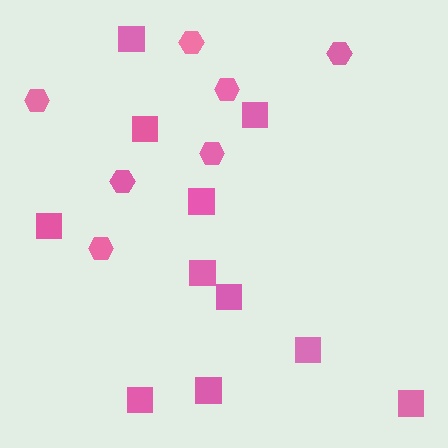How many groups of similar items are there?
There are 2 groups: one group of squares (11) and one group of hexagons (7).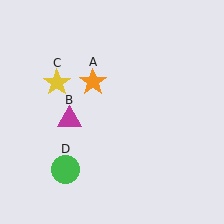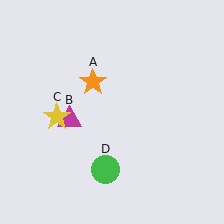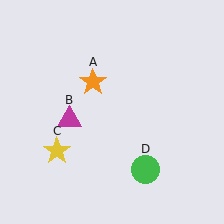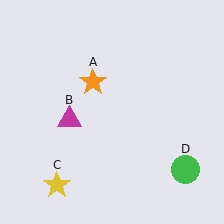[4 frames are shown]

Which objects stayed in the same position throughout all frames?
Orange star (object A) and magenta triangle (object B) remained stationary.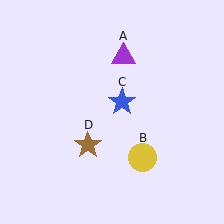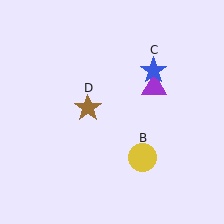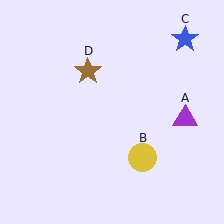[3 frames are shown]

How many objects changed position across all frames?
3 objects changed position: purple triangle (object A), blue star (object C), brown star (object D).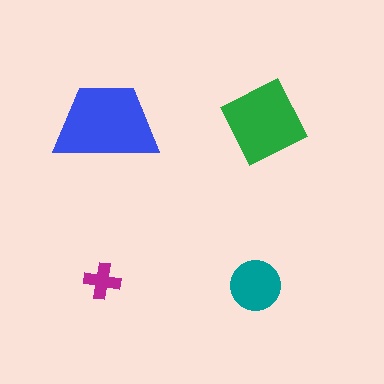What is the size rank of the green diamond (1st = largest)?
2nd.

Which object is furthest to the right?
The green diamond is rightmost.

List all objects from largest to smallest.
The blue trapezoid, the green diamond, the teal circle, the magenta cross.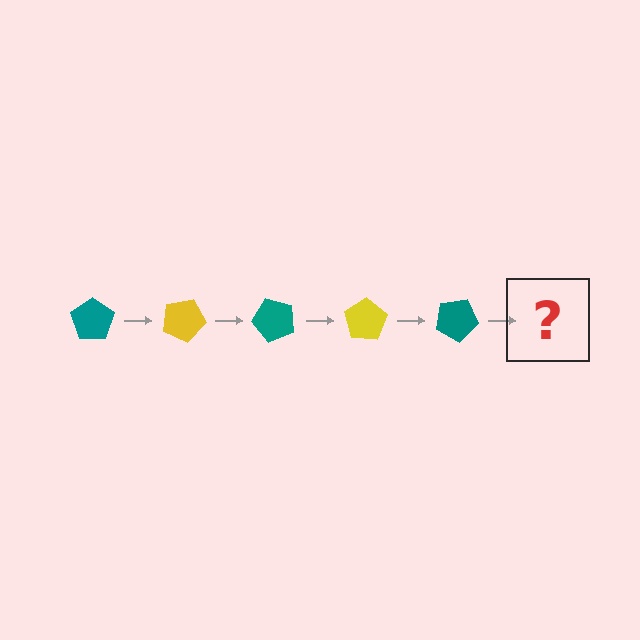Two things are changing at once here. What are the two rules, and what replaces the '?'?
The two rules are that it rotates 25 degrees each step and the color cycles through teal and yellow. The '?' should be a yellow pentagon, rotated 125 degrees from the start.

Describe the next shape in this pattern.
It should be a yellow pentagon, rotated 125 degrees from the start.